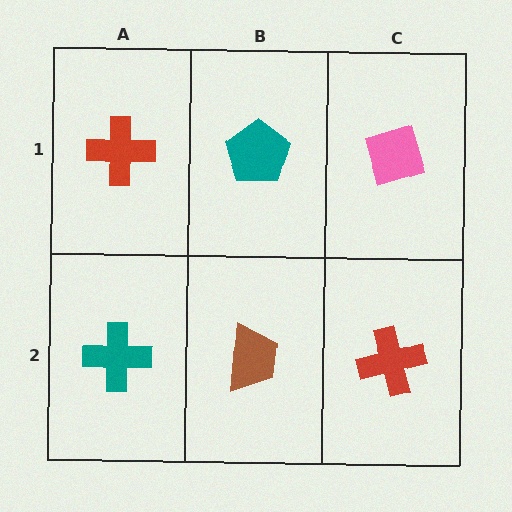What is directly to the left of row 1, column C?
A teal pentagon.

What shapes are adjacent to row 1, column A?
A teal cross (row 2, column A), a teal pentagon (row 1, column B).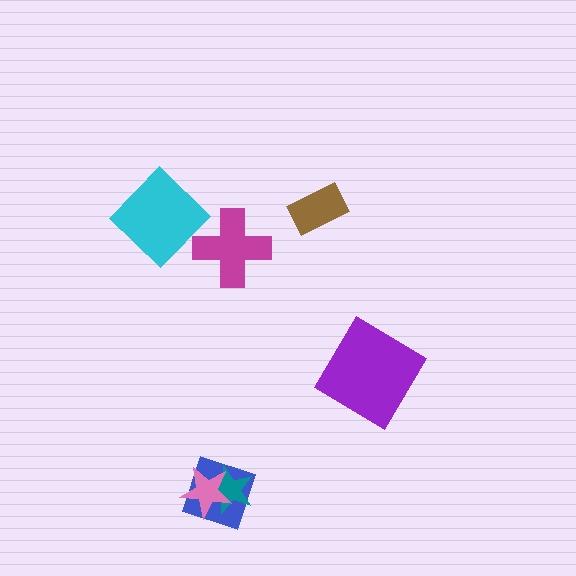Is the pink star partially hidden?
No, no other shape covers it.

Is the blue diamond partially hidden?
Yes, it is partially covered by another shape.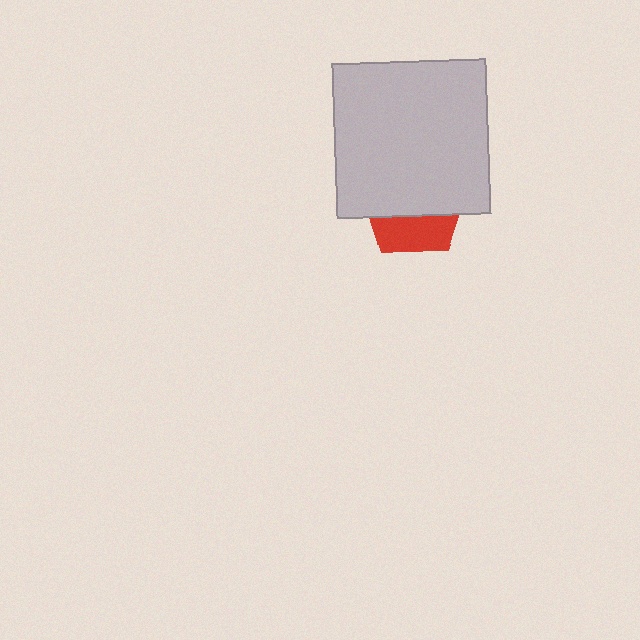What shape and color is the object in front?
The object in front is a light gray square.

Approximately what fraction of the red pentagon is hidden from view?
Roughly 64% of the red pentagon is hidden behind the light gray square.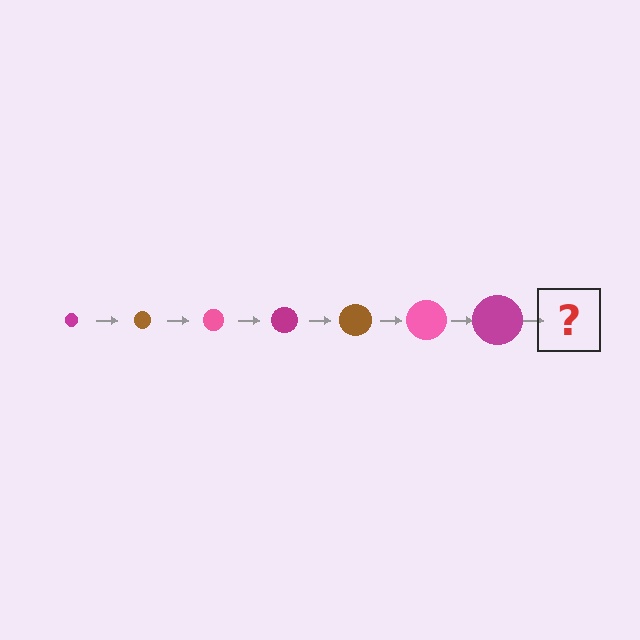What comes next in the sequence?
The next element should be a brown circle, larger than the previous one.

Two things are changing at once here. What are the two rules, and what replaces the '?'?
The two rules are that the circle grows larger each step and the color cycles through magenta, brown, and pink. The '?' should be a brown circle, larger than the previous one.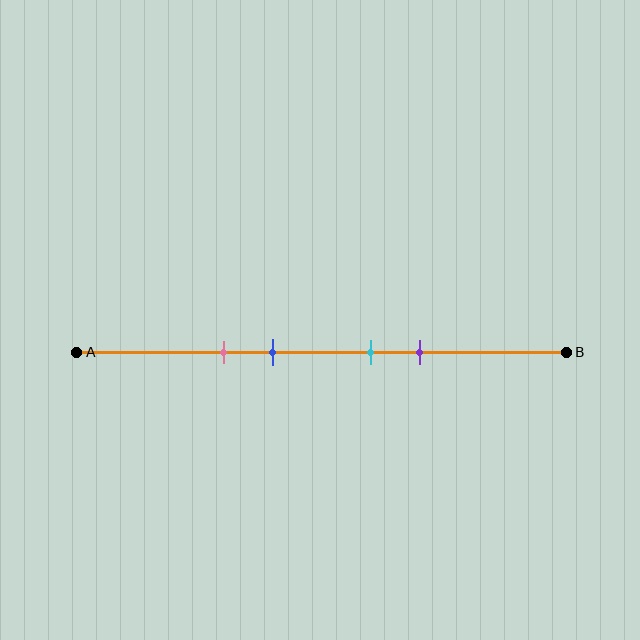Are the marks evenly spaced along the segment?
No, the marks are not evenly spaced.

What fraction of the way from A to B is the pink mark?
The pink mark is approximately 30% (0.3) of the way from A to B.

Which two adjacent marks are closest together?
The cyan and purple marks are the closest adjacent pair.